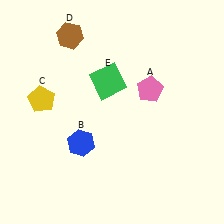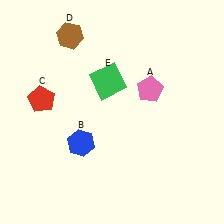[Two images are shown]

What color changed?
The pentagon (C) changed from yellow in Image 1 to red in Image 2.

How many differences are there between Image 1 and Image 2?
There is 1 difference between the two images.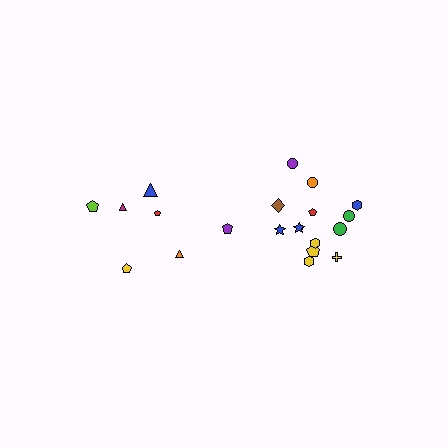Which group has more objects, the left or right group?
The right group.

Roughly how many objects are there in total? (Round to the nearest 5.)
Roughly 20 objects in total.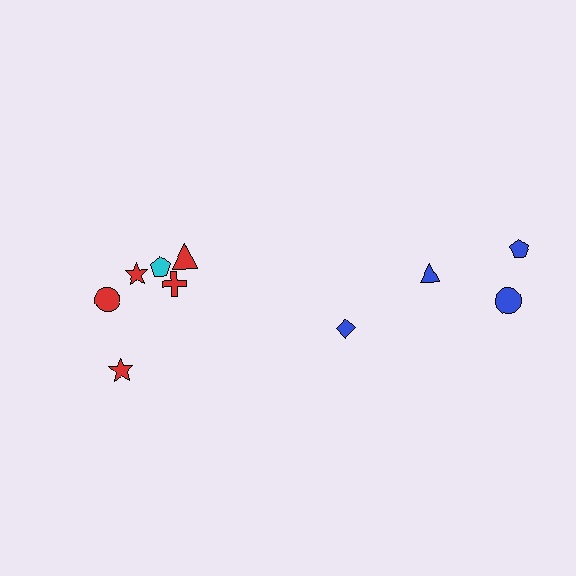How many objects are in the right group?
There are 4 objects.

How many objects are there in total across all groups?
There are 10 objects.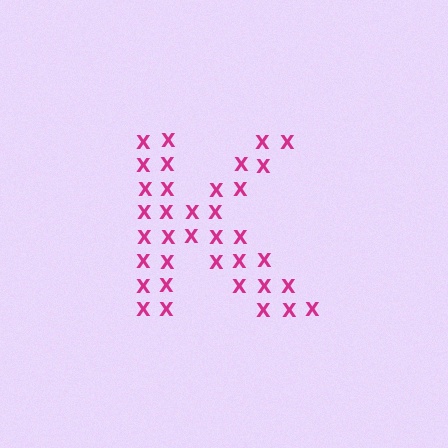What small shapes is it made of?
It is made of small letter X's.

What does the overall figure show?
The overall figure shows the letter K.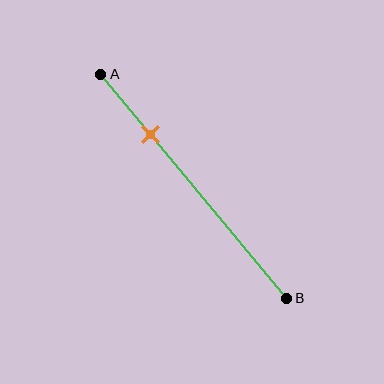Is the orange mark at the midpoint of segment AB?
No, the mark is at about 25% from A, not at the 50% midpoint.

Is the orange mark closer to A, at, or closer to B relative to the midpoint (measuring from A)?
The orange mark is closer to point A than the midpoint of segment AB.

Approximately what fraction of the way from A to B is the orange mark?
The orange mark is approximately 25% of the way from A to B.